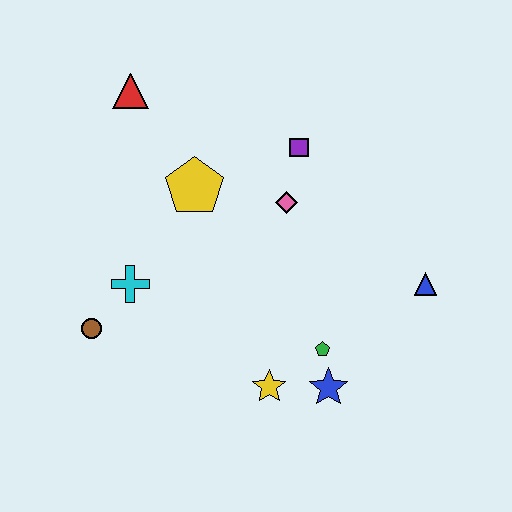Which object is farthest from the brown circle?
The blue triangle is farthest from the brown circle.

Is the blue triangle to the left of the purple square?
No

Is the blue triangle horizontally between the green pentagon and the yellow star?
No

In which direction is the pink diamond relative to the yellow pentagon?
The pink diamond is to the right of the yellow pentagon.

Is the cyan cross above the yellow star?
Yes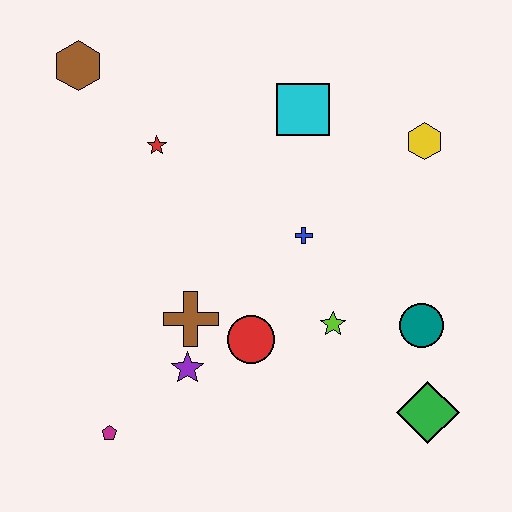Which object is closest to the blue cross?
The lime star is closest to the blue cross.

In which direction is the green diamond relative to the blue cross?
The green diamond is below the blue cross.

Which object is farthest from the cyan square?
The magenta pentagon is farthest from the cyan square.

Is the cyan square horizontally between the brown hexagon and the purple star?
No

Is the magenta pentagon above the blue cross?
No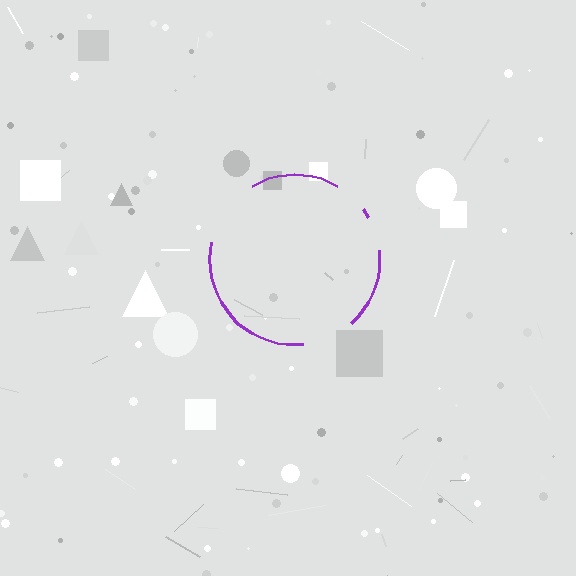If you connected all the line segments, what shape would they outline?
They would outline a circle.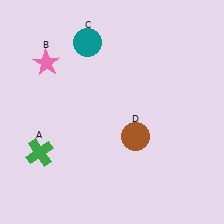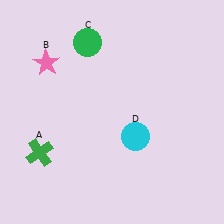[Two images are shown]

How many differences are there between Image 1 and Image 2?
There are 2 differences between the two images.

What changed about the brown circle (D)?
In Image 1, D is brown. In Image 2, it changed to cyan.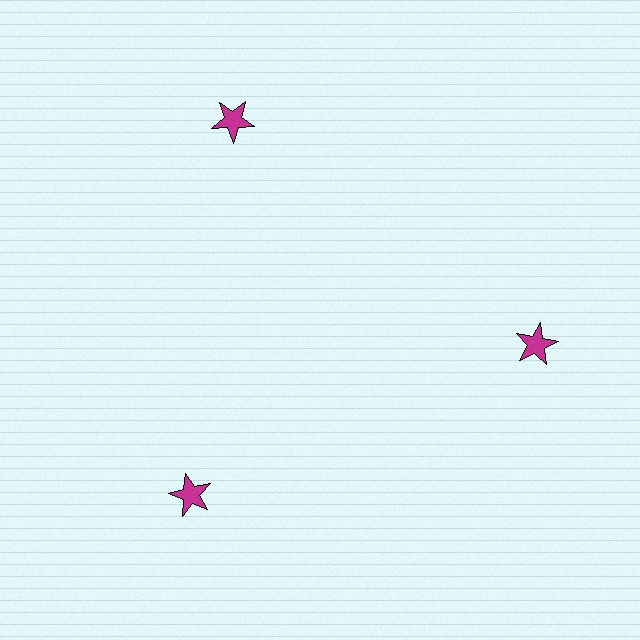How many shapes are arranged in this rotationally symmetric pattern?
There are 3 shapes, arranged in 3 groups of 1.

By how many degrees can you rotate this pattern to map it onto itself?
The pattern maps onto itself every 120 degrees of rotation.